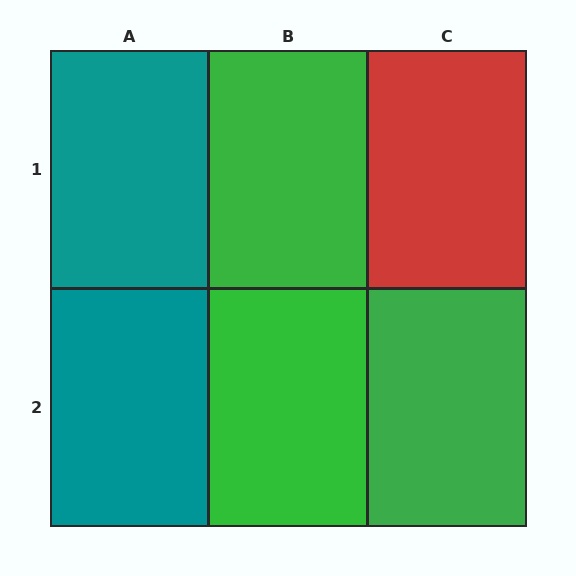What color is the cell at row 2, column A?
Teal.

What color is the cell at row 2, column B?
Green.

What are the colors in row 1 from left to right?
Teal, green, red.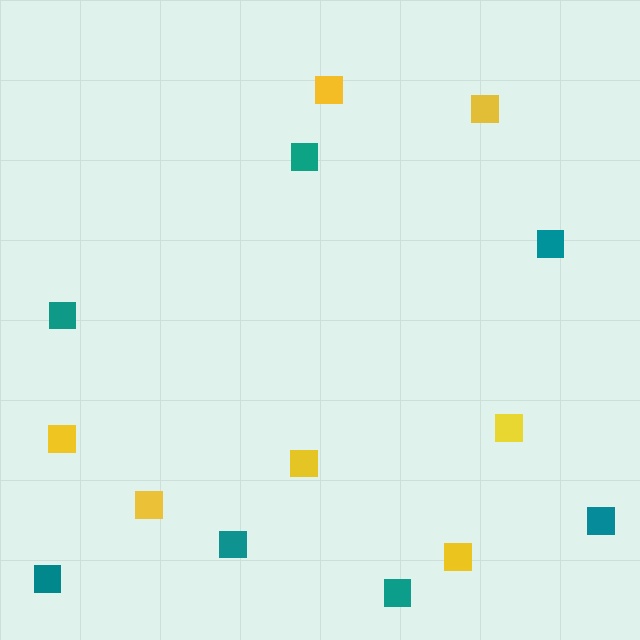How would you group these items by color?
There are 2 groups: one group of yellow squares (7) and one group of teal squares (7).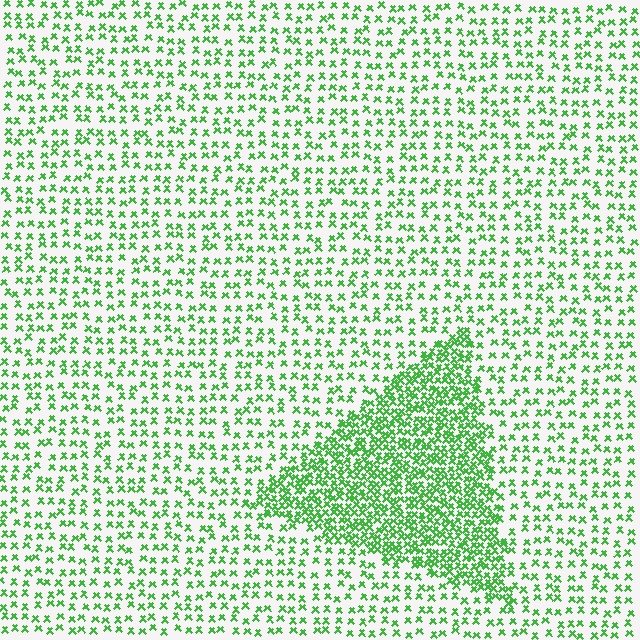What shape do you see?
I see a triangle.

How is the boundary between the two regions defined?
The boundary is defined by a change in element density (approximately 2.5x ratio). All elements are the same color, size, and shape.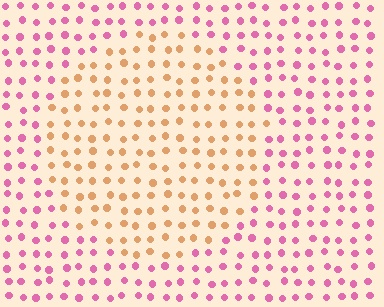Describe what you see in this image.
The image is filled with small pink elements in a uniform arrangement. A circle-shaped region is visible where the elements are tinted to a slightly different hue, forming a subtle color boundary.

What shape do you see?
I see a circle.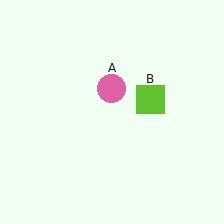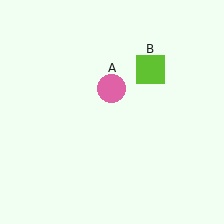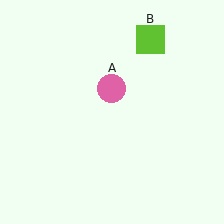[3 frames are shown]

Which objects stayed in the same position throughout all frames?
Pink circle (object A) remained stationary.